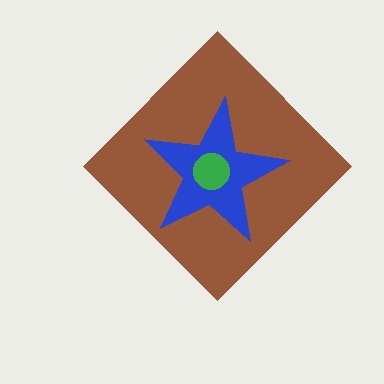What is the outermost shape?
The brown diamond.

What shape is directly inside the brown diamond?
The blue star.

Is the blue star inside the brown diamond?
Yes.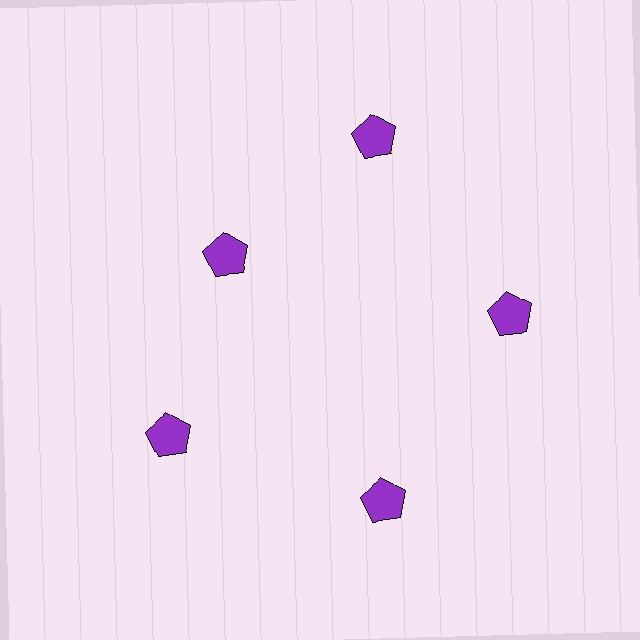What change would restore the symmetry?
The symmetry would be restored by moving it outward, back onto the ring so that all 5 pentagons sit at equal angles and equal distance from the center.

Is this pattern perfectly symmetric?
No. The 5 purple pentagons are arranged in a ring, but one element near the 10 o'clock position is pulled inward toward the center, breaking the 5-fold rotational symmetry.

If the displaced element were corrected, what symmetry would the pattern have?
It would have 5-fold rotational symmetry — the pattern would map onto itself every 72 degrees.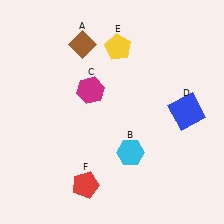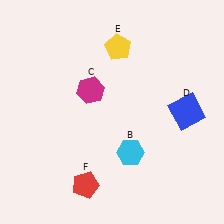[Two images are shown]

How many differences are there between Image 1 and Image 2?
There is 1 difference between the two images.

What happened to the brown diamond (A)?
The brown diamond (A) was removed in Image 2. It was in the top-left area of Image 1.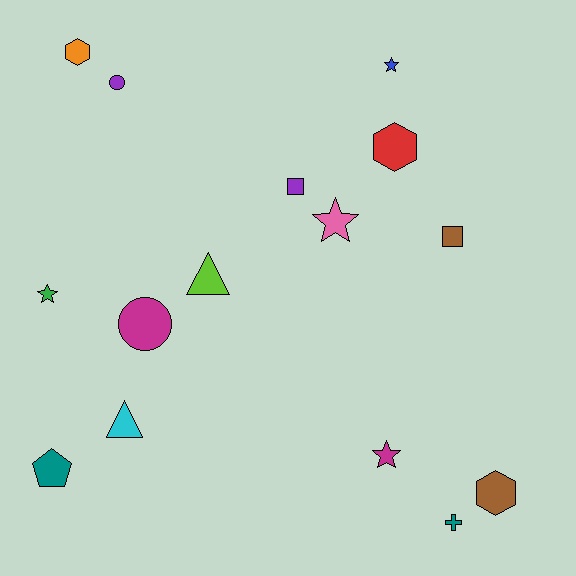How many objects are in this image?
There are 15 objects.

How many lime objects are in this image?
There is 1 lime object.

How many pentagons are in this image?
There is 1 pentagon.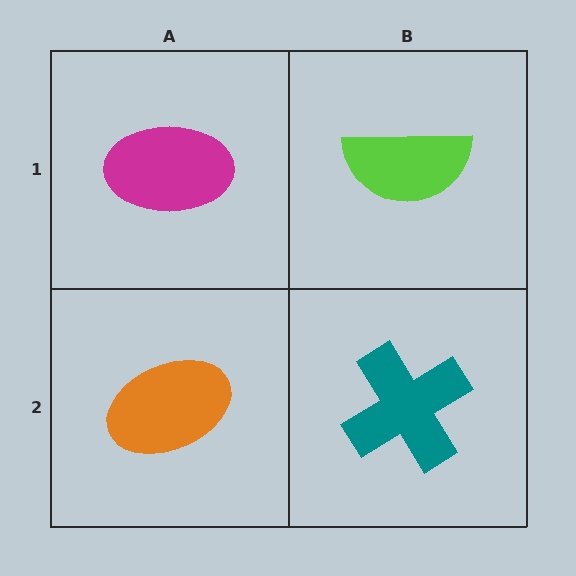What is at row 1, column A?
A magenta ellipse.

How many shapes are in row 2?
2 shapes.